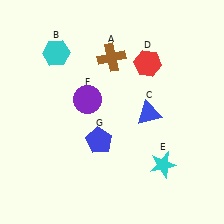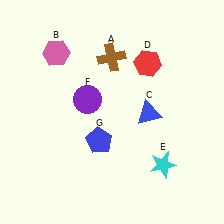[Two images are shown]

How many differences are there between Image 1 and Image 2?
There is 1 difference between the two images.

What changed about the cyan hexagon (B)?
In Image 1, B is cyan. In Image 2, it changed to pink.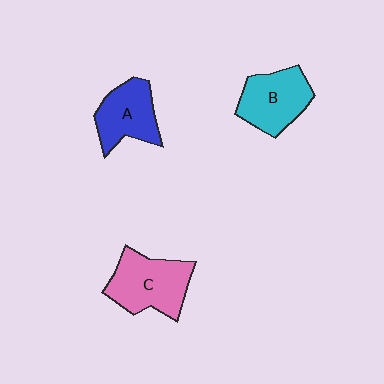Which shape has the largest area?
Shape C (pink).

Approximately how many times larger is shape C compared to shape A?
Approximately 1.3 times.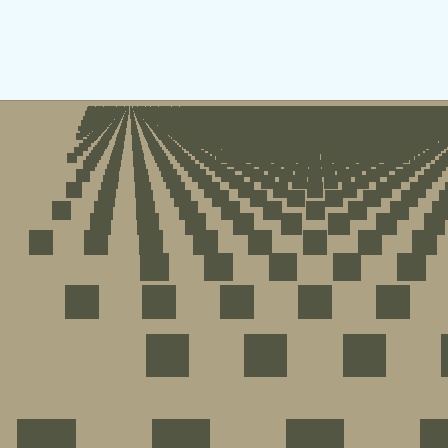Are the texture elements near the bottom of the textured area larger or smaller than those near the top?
Larger. Near the bottom, elements are closer to the viewer and appear at a bigger on-screen size.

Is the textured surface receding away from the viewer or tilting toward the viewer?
The surface is receding away from the viewer. Texture elements get smaller and denser toward the top.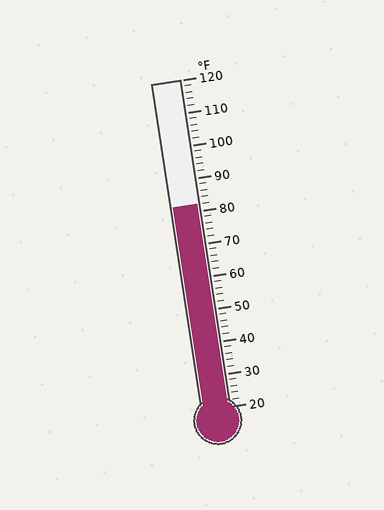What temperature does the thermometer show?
The thermometer shows approximately 82°F.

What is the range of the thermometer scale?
The thermometer scale ranges from 20°F to 120°F.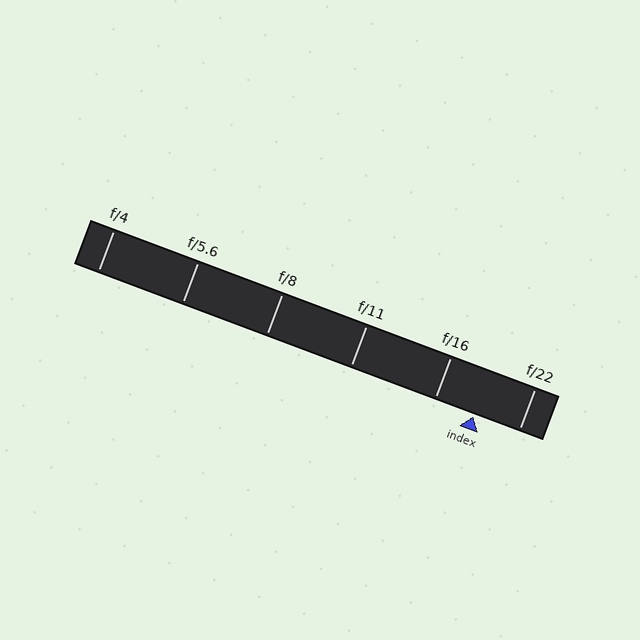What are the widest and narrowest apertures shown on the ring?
The widest aperture shown is f/4 and the narrowest is f/22.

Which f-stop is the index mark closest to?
The index mark is closest to f/16.